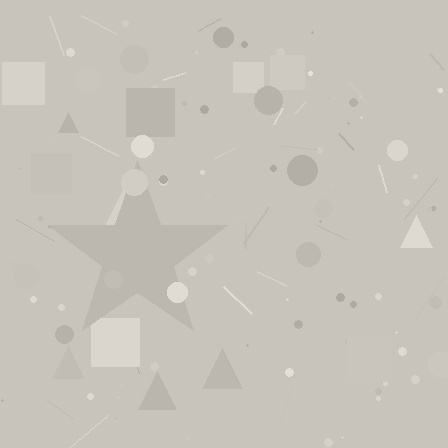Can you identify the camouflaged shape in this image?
The camouflaged shape is a star.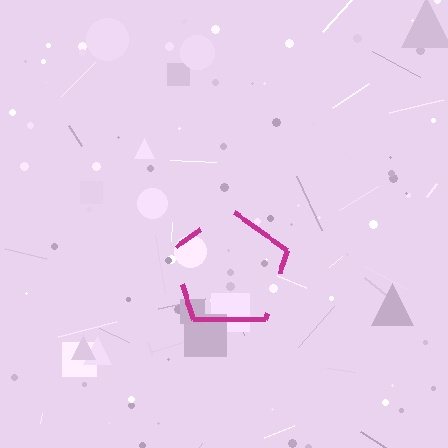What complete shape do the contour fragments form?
The contour fragments form a pentagon.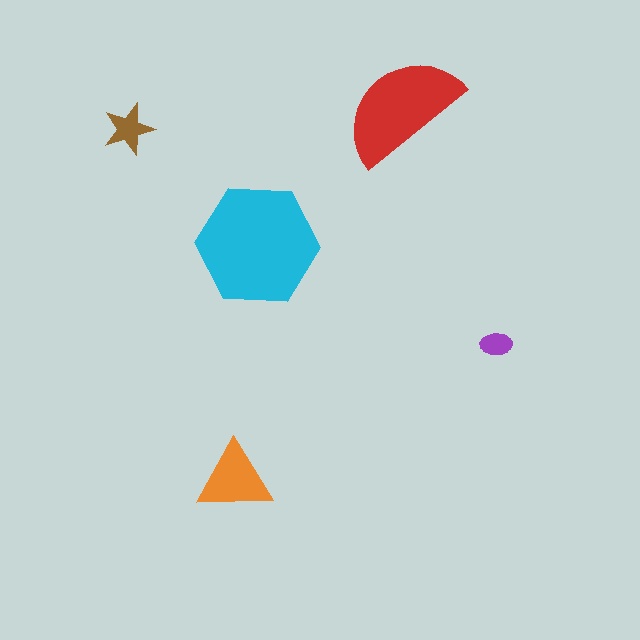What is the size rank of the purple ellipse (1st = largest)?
5th.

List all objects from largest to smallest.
The cyan hexagon, the red semicircle, the orange triangle, the brown star, the purple ellipse.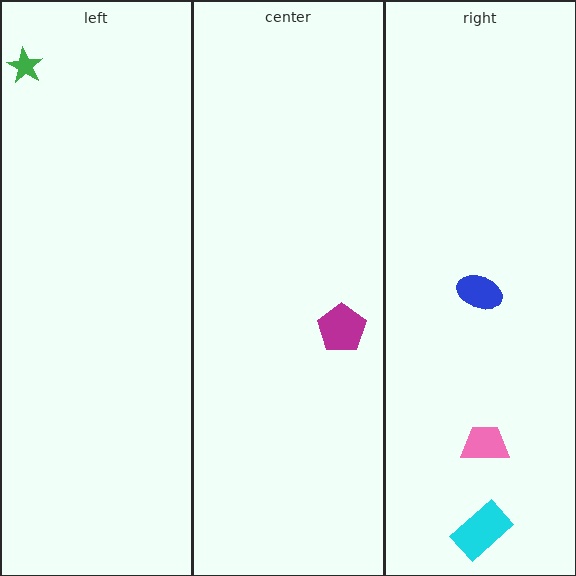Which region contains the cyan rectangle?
The right region.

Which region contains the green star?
The left region.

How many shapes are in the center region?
1.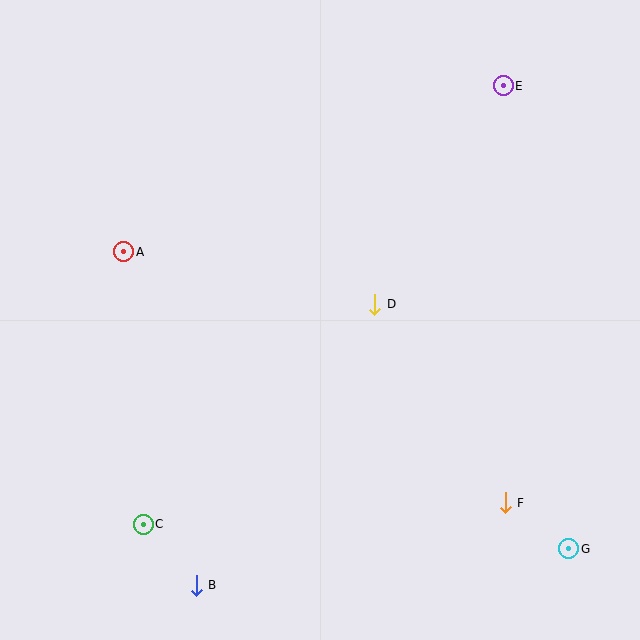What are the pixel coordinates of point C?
Point C is at (144, 525).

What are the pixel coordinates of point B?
Point B is at (197, 586).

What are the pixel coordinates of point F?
Point F is at (505, 503).